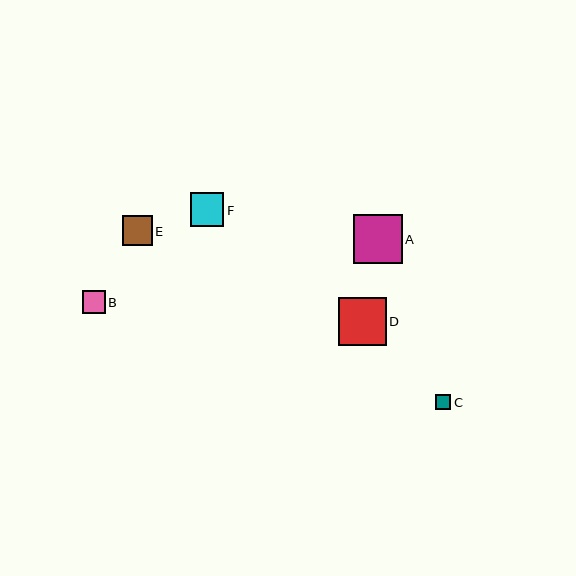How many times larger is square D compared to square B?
Square D is approximately 2.1 times the size of square B.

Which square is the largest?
Square A is the largest with a size of approximately 49 pixels.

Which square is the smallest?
Square C is the smallest with a size of approximately 15 pixels.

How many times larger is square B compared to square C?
Square B is approximately 1.5 times the size of square C.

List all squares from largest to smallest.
From largest to smallest: A, D, F, E, B, C.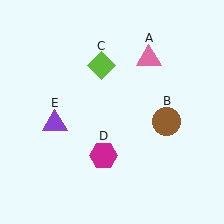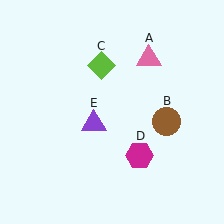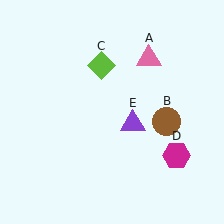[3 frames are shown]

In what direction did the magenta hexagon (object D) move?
The magenta hexagon (object D) moved right.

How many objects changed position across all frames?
2 objects changed position: magenta hexagon (object D), purple triangle (object E).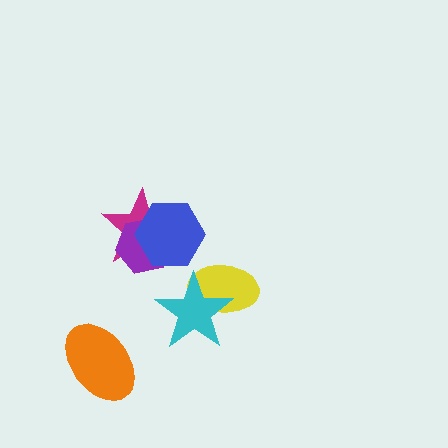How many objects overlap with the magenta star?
2 objects overlap with the magenta star.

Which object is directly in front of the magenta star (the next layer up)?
The purple hexagon is directly in front of the magenta star.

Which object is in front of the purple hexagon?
The blue hexagon is in front of the purple hexagon.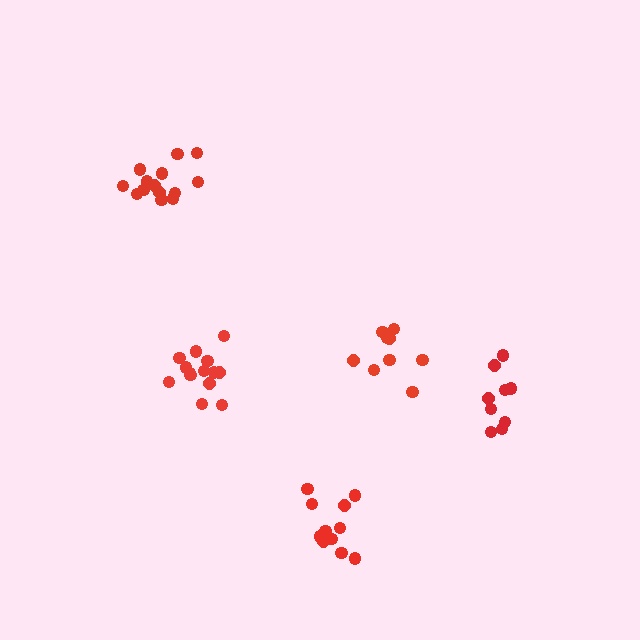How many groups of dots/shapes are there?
There are 5 groups.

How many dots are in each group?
Group 1: 14 dots, Group 2: 9 dots, Group 3: 11 dots, Group 4: 9 dots, Group 5: 14 dots (57 total).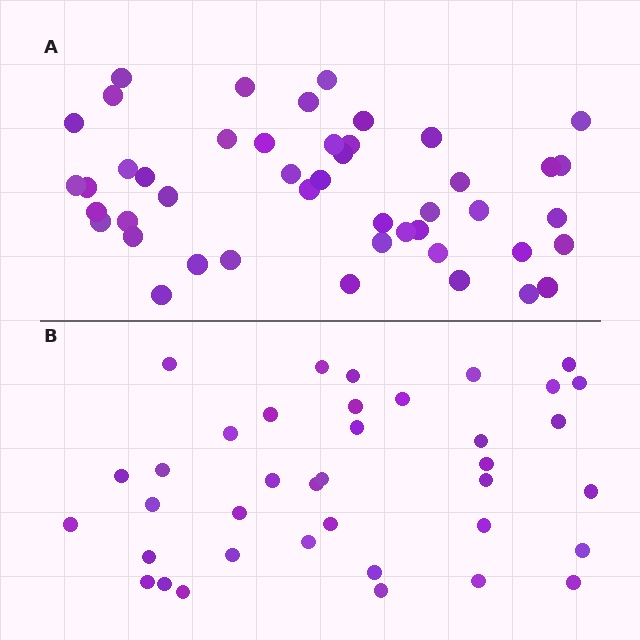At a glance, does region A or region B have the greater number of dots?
Region A (the top region) has more dots.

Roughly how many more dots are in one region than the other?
Region A has roughly 8 or so more dots than region B.